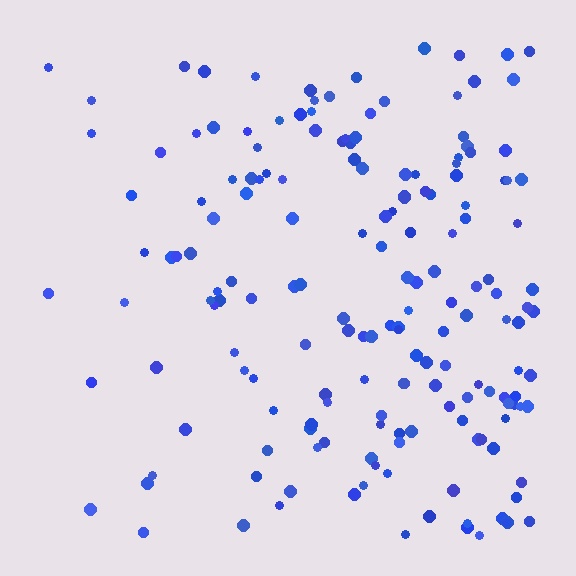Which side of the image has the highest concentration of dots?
The right.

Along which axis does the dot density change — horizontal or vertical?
Horizontal.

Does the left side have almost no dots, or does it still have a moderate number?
Still a moderate number, just noticeably fewer than the right.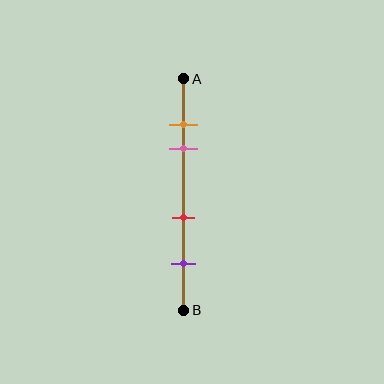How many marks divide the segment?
There are 4 marks dividing the segment.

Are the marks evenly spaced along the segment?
No, the marks are not evenly spaced.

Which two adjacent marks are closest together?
The orange and pink marks are the closest adjacent pair.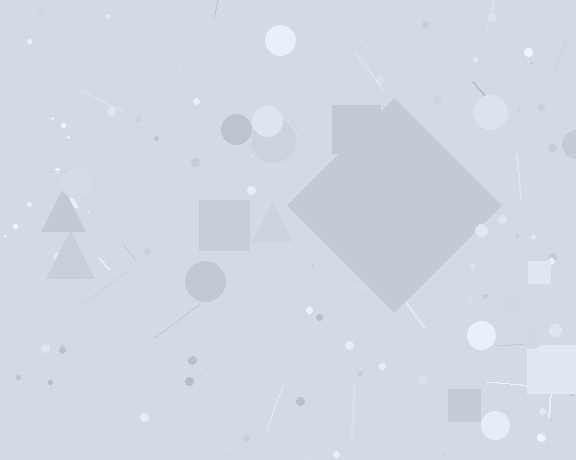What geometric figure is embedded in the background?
A diamond is embedded in the background.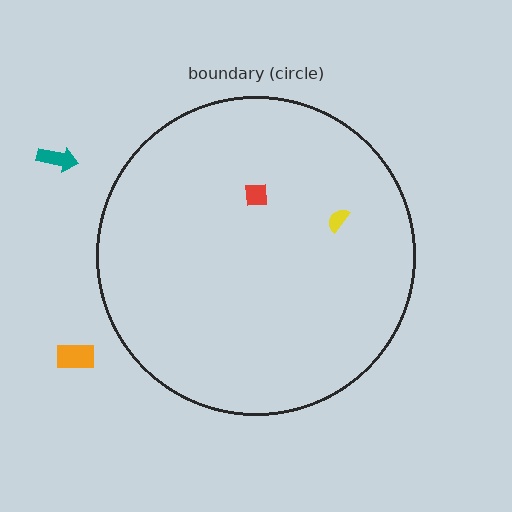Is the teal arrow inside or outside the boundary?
Outside.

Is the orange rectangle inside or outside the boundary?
Outside.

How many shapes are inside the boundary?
2 inside, 2 outside.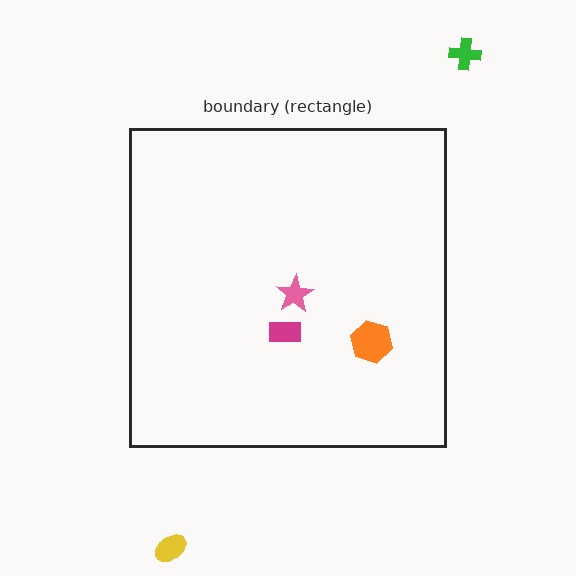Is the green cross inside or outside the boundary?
Outside.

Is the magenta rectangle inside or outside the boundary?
Inside.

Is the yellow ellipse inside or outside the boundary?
Outside.